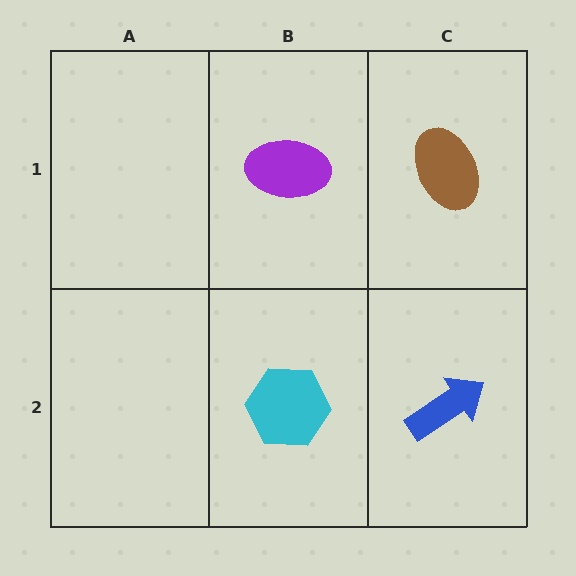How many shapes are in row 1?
2 shapes.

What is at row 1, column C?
A brown ellipse.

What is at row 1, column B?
A purple ellipse.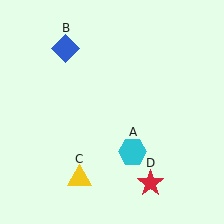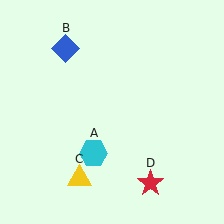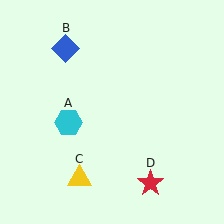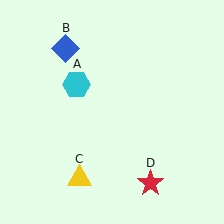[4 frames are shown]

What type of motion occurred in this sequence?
The cyan hexagon (object A) rotated clockwise around the center of the scene.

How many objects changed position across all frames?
1 object changed position: cyan hexagon (object A).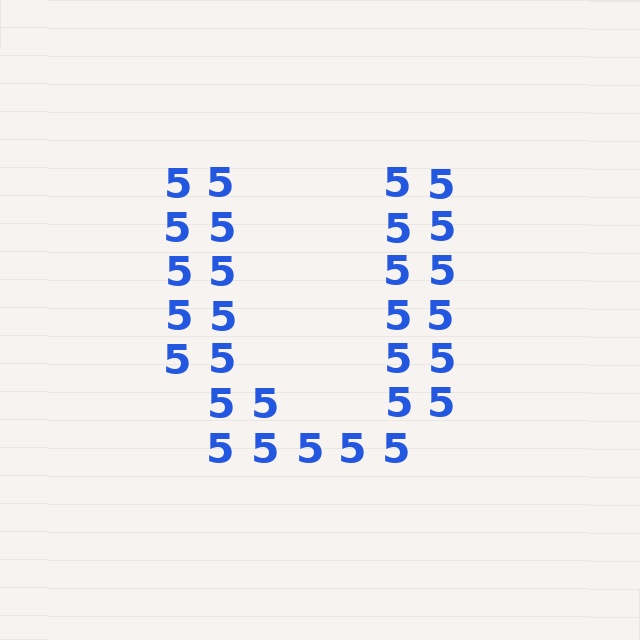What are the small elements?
The small elements are digit 5's.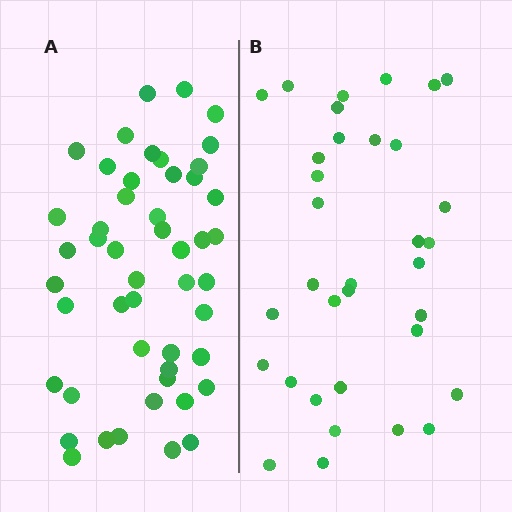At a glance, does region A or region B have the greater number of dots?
Region A (the left region) has more dots.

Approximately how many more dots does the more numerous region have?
Region A has approximately 15 more dots than region B.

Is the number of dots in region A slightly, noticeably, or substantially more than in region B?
Region A has noticeably more, but not dramatically so. The ratio is roughly 1.4 to 1.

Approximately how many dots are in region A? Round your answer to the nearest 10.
About 50 dots. (The exact count is 49, which rounds to 50.)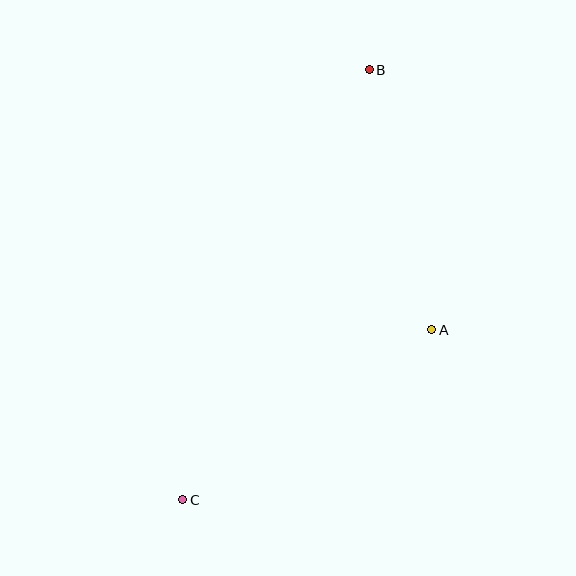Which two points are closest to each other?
Points A and B are closest to each other.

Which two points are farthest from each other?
Points B and C are farthest from each other.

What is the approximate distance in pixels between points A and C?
The distance between A and C is approximately 301 pixels.